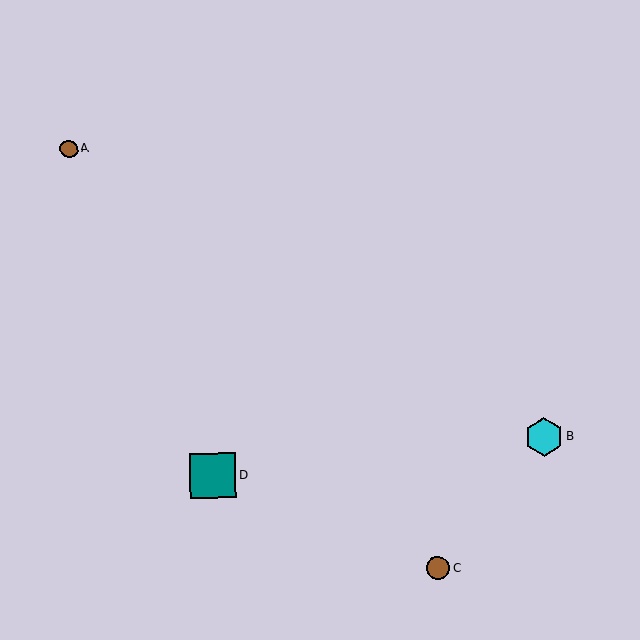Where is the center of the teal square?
The center of the teal square is at (213, 476).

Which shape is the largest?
The teal square (labeled D) is the largest.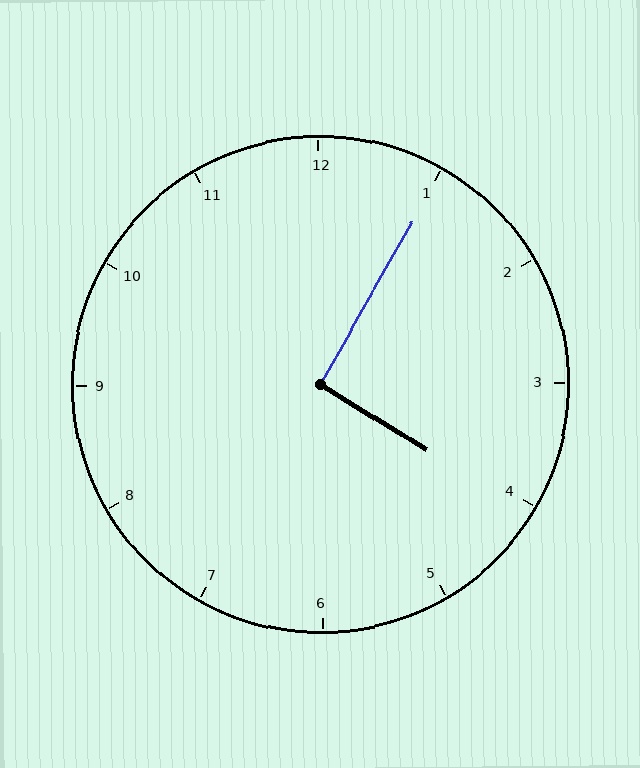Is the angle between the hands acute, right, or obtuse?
It is right.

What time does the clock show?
4:05.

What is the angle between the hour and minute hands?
Approximately 92 degrees.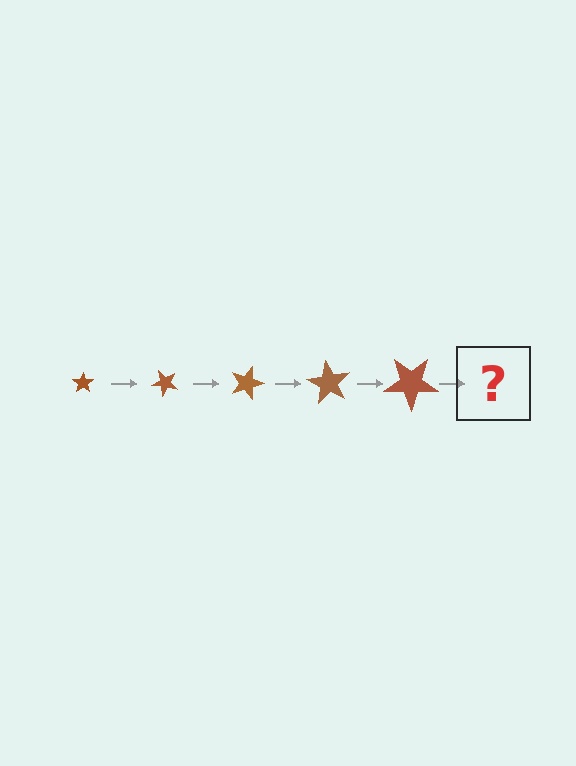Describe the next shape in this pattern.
It should be a star, larger than the previous one and rotated 225 degrees from the start.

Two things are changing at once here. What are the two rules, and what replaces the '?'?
The two rules are that the star grows larger each step and it rotates 45 degrees each step. The '?' should be a star, larger than the previous one and rotated 225 degrees from the start.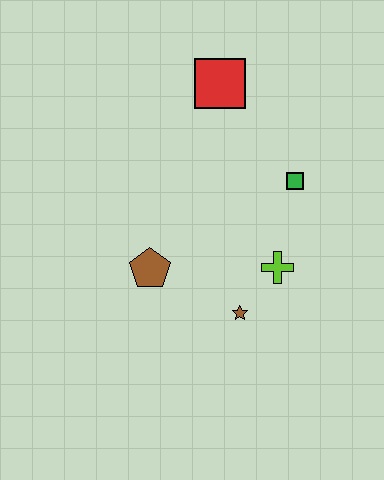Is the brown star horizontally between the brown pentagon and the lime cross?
Yes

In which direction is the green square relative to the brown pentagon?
The green square is to the right of the brown pentagon.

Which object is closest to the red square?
The green square is closest to the red square.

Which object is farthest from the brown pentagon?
The red square is farthest from the brown pentagon.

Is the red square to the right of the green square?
No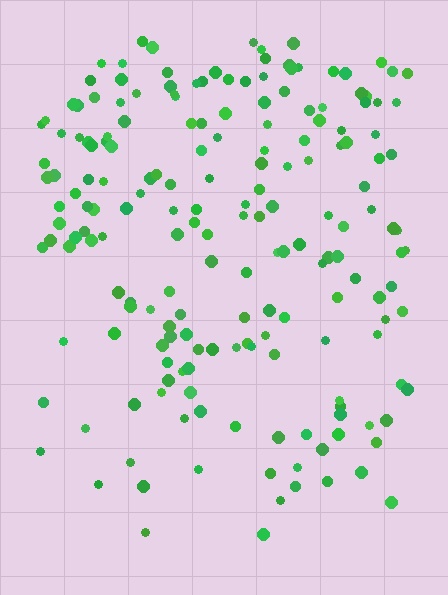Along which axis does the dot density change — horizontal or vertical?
Vertical.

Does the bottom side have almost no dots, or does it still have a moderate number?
Still a moderate number, just noticeably fewer than the top.